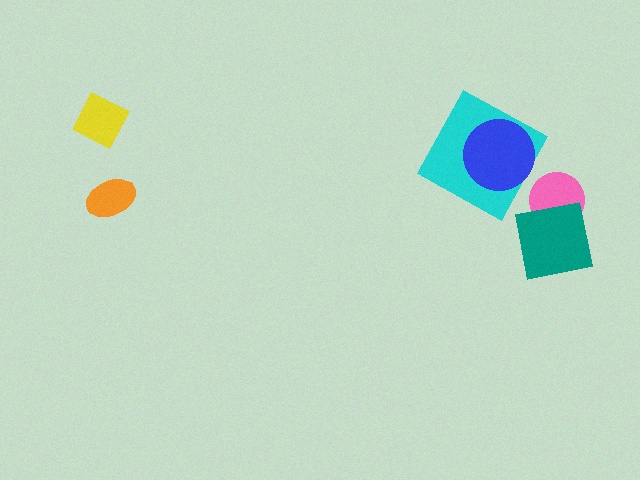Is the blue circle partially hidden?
No, no other shape covers it.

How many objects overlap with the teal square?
1 object overlaps with the teal square.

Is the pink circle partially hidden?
Yes, it is partially covered by another shape.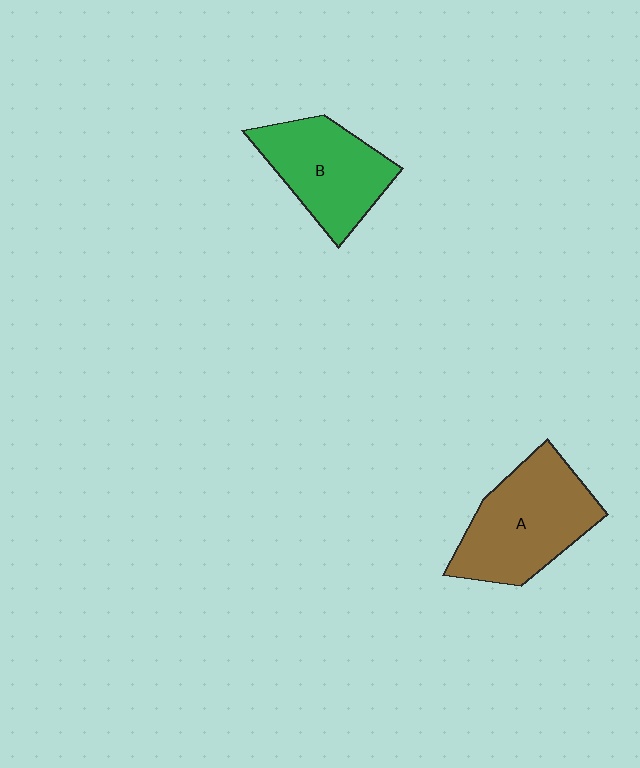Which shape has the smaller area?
Shape B (green).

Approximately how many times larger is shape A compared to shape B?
Approximately 1.2 times.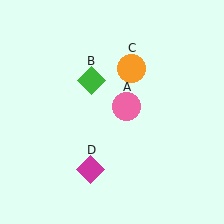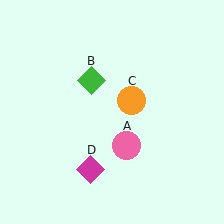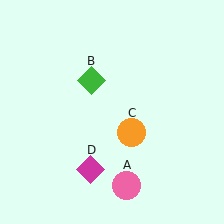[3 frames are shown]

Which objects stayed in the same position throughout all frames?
Green diamond (object B) and magenta diamond (object D) remained stationary.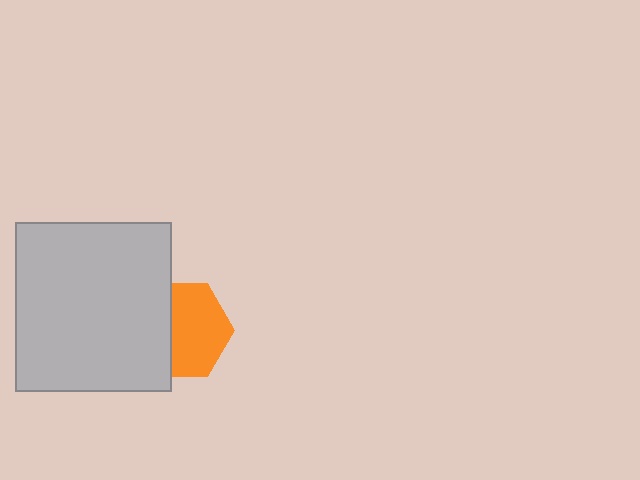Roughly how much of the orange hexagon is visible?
About half of it is visible (roughly 62%).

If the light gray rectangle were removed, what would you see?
You would see the complete orange hexagon.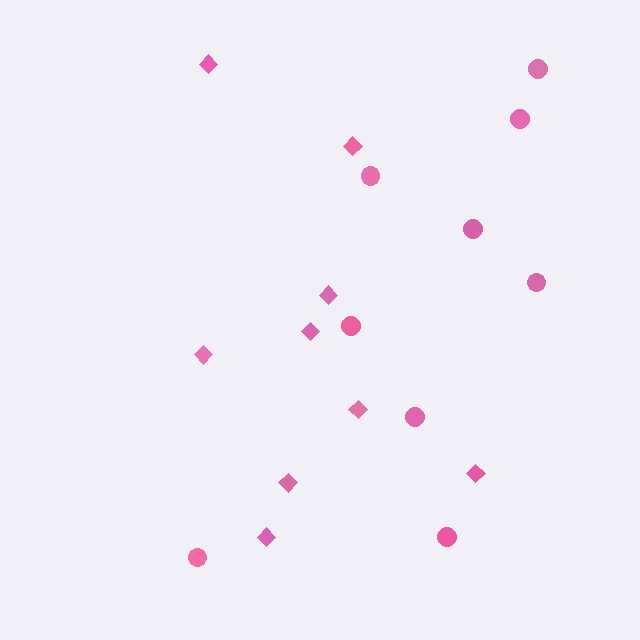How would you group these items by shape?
There are 2 groups: one group of diamonds (9) and one group of circles (9).